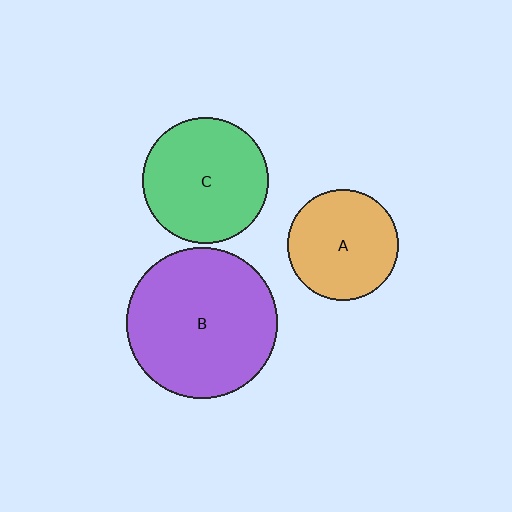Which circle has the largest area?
Circle B (purple).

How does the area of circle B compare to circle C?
Approximately 1.4 times.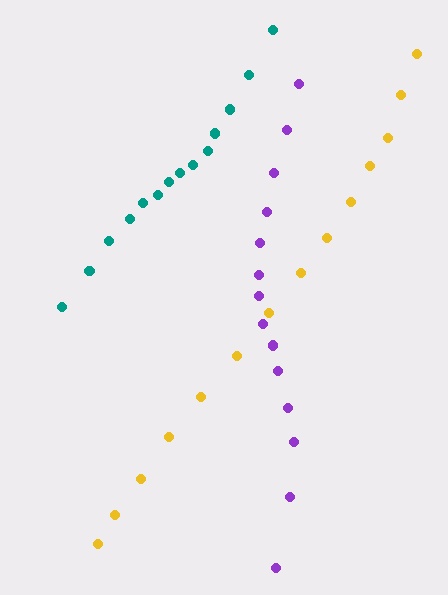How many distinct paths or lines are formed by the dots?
There are 3 distinct paths.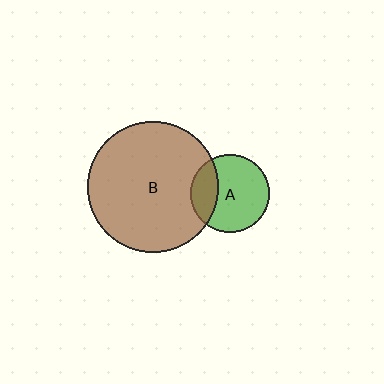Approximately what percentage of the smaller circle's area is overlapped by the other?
Approximately 25%.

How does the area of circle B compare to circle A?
Approximately 2.8 times.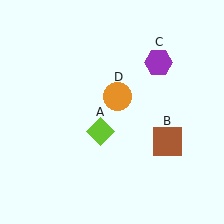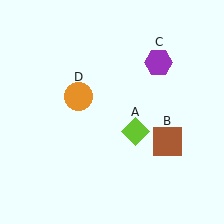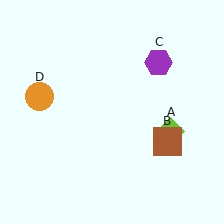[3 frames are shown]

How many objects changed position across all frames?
2 objects changed position: lime diamond (object A), orange circle (object D).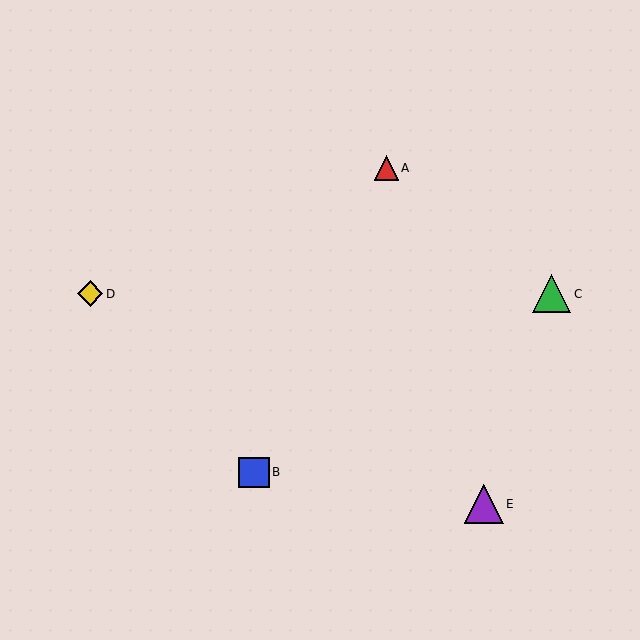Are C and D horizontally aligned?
Yes, both are at y≈294.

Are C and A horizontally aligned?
No, C is at y≈294 and A is at y≈168.